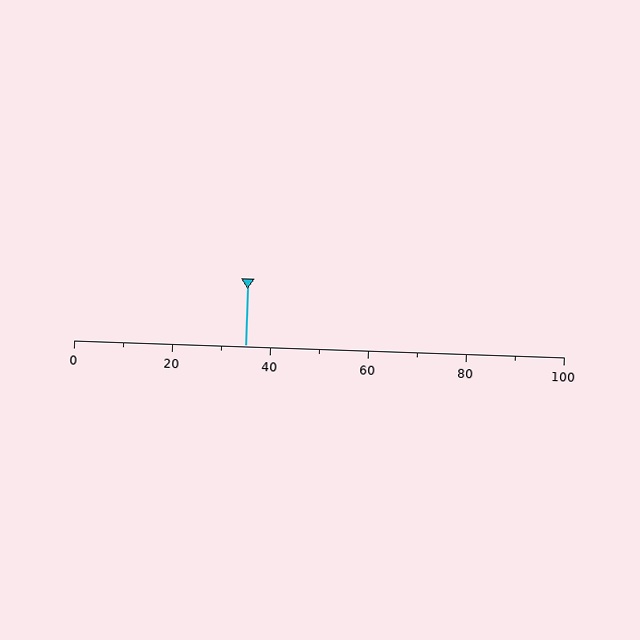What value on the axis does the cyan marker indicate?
The marker indicates approximately 35.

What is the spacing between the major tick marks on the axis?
The major ticks are spaced 20 apart.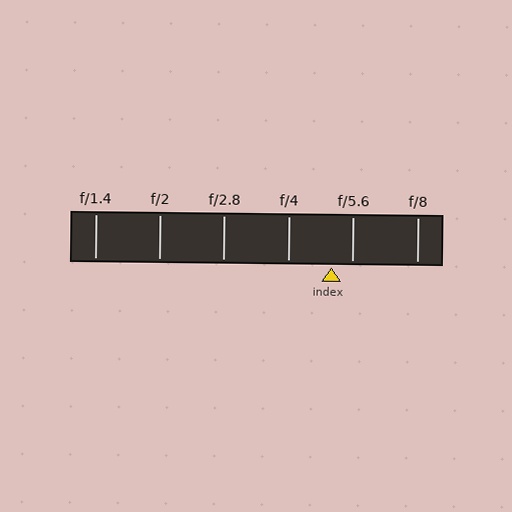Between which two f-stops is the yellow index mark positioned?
The index mark is between f/4 and f/5.6.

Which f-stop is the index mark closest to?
The index mark is closest to f/5.6.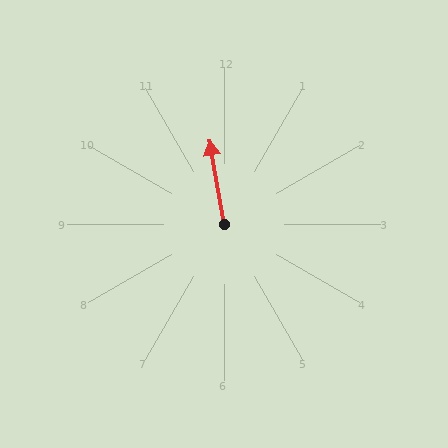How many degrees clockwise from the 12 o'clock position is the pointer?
Approximately 350 degrees.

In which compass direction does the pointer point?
North.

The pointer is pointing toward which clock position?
Roughly 12 o'clock.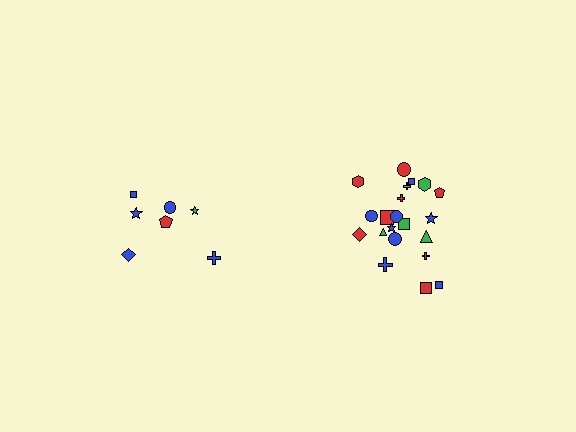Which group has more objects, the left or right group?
The right group.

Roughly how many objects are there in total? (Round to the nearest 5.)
Roughly 30 objects in total.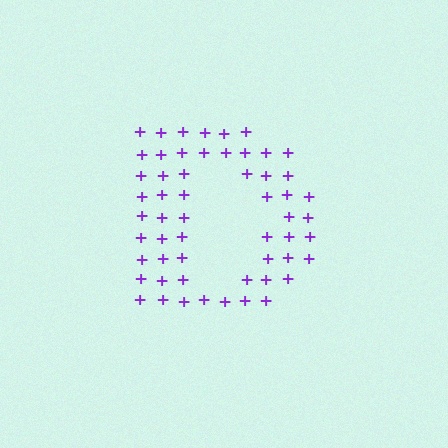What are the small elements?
The small elements are plus signs.